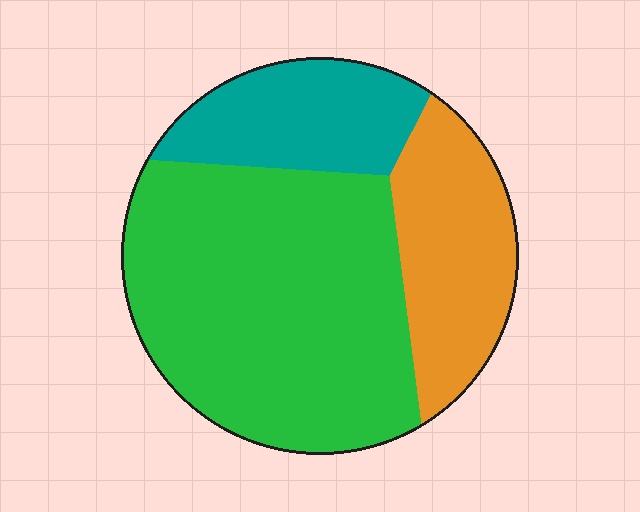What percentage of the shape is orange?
Orange covers around 25% of the shape.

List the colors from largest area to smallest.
From largest to smallest: green, orange, teal.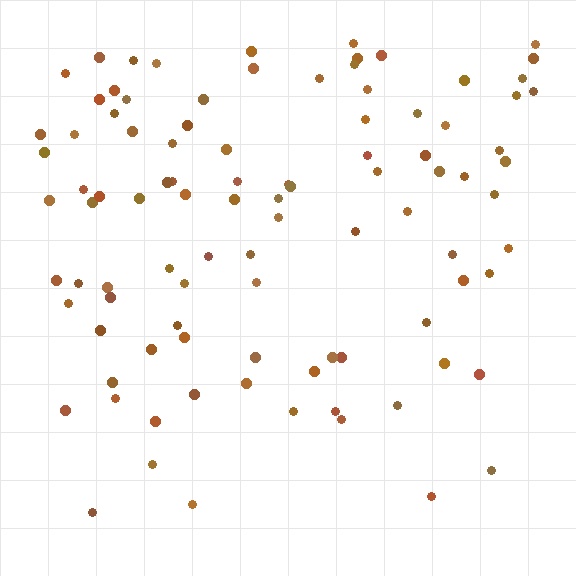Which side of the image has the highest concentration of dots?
The top.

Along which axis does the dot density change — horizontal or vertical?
Vertical.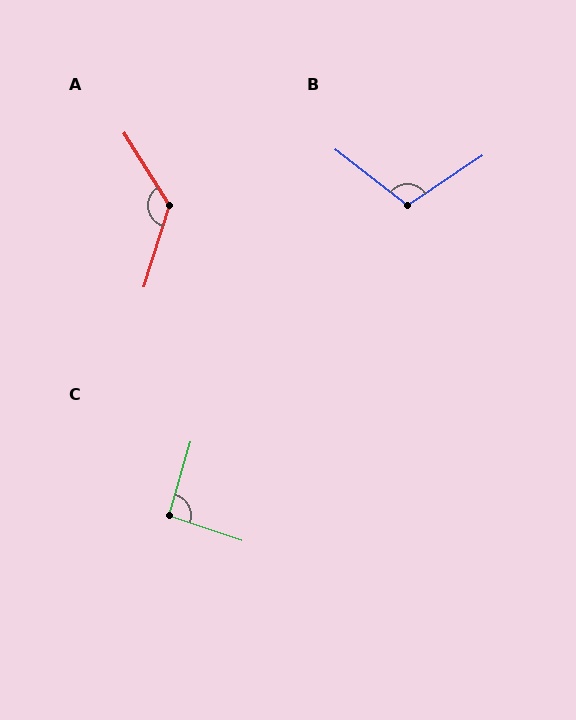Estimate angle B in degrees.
Approximately 109 degrees.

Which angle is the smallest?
C, at approximately 92 degrees.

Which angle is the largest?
A, at approximately 130 degrees.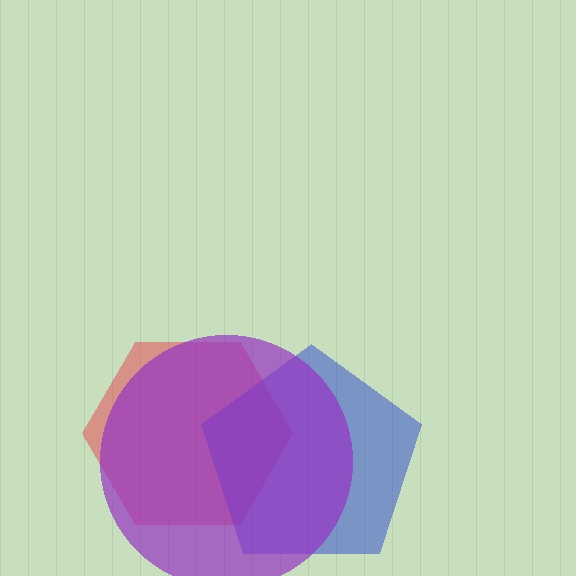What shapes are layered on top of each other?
The layered shapes are: a red hexagon, a blue pentagon, a purple circle.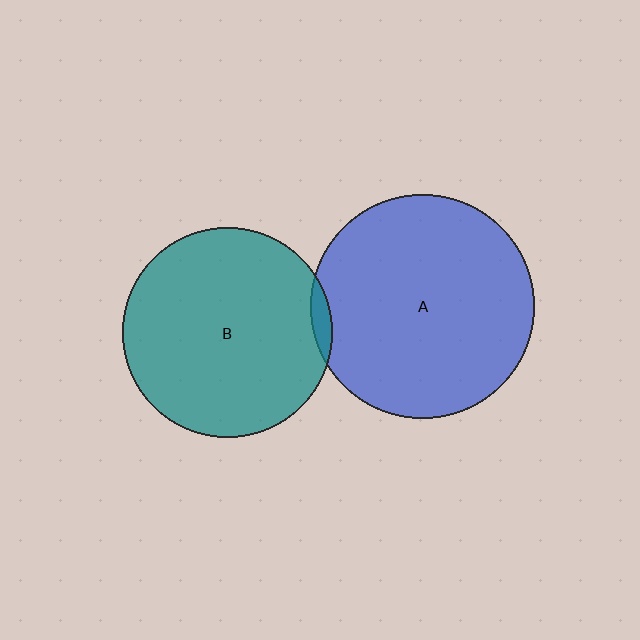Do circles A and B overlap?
Yes.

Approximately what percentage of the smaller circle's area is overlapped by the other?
Approximately 5%.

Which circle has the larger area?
Circle A (blue).